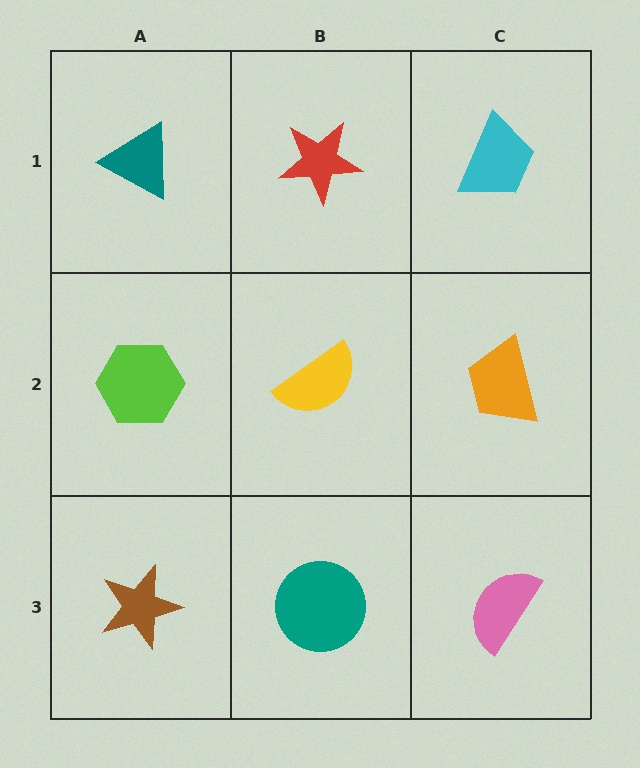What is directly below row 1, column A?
A lime hexagon.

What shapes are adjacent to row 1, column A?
A lime hexagon (row 2, column A), a red star (row 1, column B).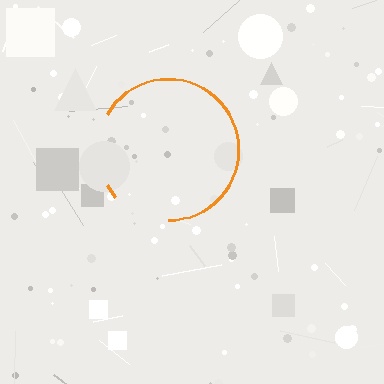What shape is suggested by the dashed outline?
The dashed outline suggests a circle.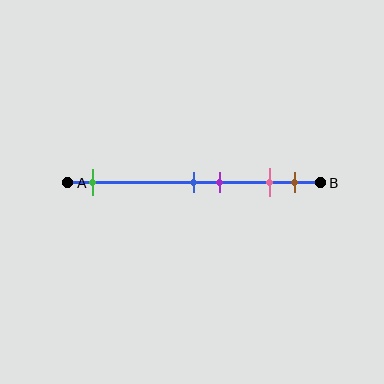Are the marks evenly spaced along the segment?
No, the marks are not evenly spaced.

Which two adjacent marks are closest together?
The blue and purple marks are the closest adjacent pair.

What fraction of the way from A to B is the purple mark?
The purple mark is approximately 60% (0.6) of the way from A to B.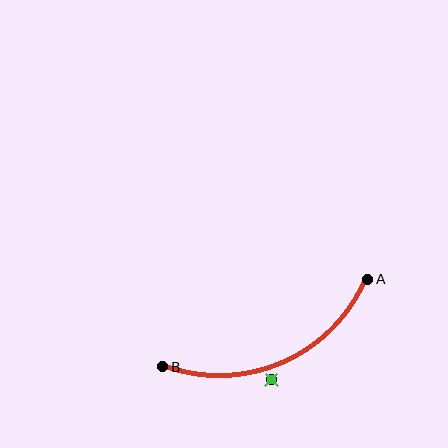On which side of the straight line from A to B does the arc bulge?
The arc bulges below the straight line connecting A and B.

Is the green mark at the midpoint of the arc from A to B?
No — the green mark does not lie on the arc at all. It sits slightly outside the curve.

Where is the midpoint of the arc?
The arc midpoint is the point on the curve farthest from the straight line joining A and B. It sits below that line.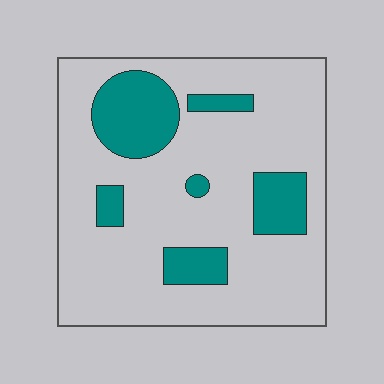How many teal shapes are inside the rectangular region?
6.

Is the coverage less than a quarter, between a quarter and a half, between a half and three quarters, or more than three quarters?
Less than a quarter.